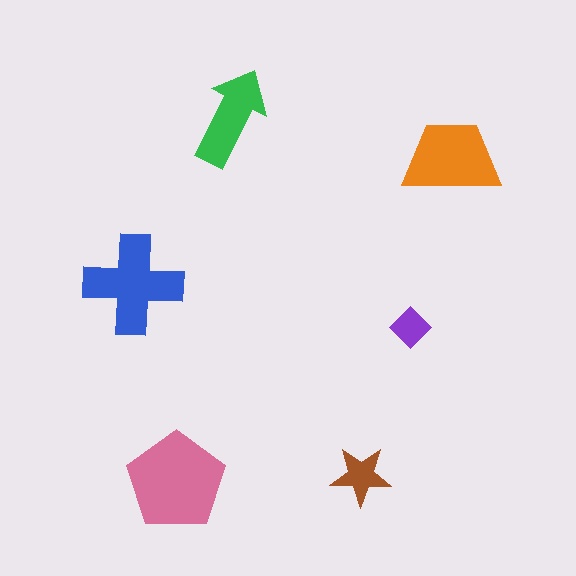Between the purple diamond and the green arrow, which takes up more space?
The green arrow.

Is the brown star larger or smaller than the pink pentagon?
Smaller.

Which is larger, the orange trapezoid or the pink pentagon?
The pink pentagon.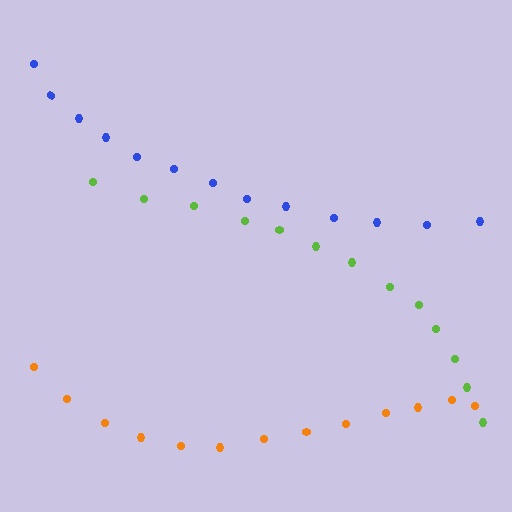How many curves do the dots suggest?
There are 3 distinct paths.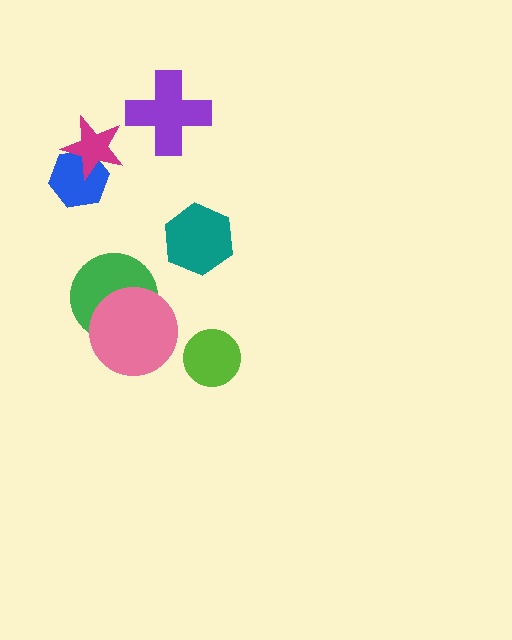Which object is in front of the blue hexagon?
The magenta star is in front of the blue hexagon.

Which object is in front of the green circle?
The pink circle is in front of the green circle.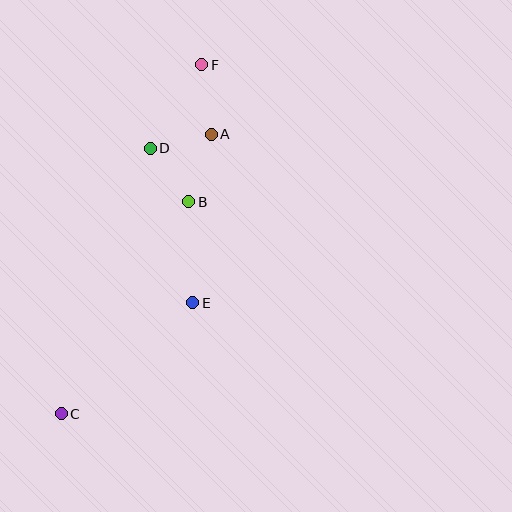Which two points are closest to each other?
Points A and D are closest to each other.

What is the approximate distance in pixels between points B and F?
The distance between B and F is approximately 138 pixels.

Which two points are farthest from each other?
Points C and F are farthest from each other.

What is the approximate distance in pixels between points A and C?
The distance between A and C is approximately 317 pixels.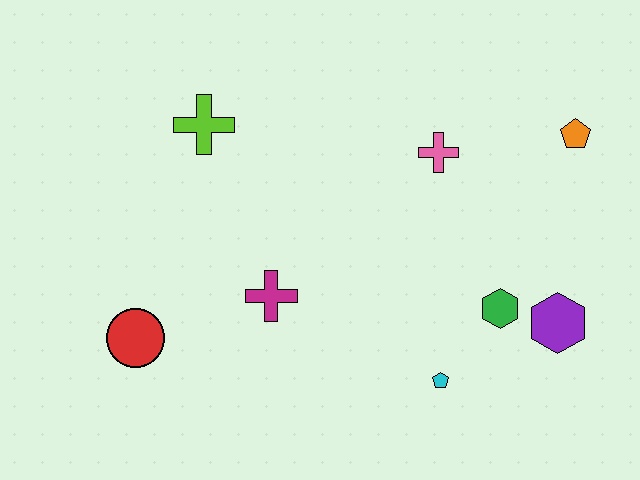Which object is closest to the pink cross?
The orange pentagon is closest to the pink cross.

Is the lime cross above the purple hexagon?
Yes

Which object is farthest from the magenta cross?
The orange pentagon is farthest from the magenta cross.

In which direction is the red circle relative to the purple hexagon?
The red circle is to the left of the purple hexagon.